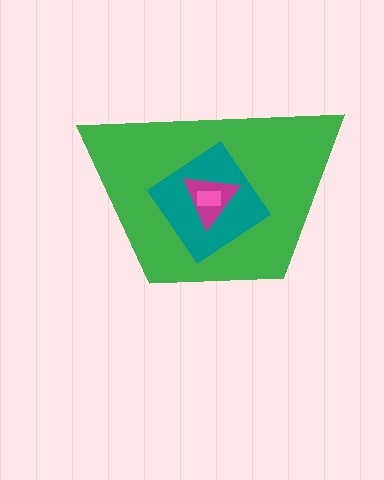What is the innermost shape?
The pink rectangle.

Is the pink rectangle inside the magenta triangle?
Yes.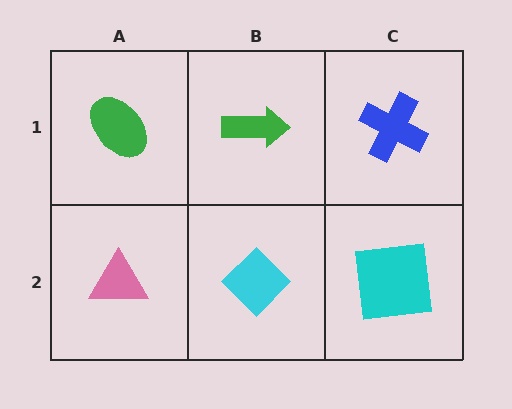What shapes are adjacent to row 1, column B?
A cyan diamond (row 2, column B), a green ellipse (row 1, column A), a blue cross (row 1, column C).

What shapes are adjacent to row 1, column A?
A pink triangle (row 2, column A), a green arrow (row 1, column B).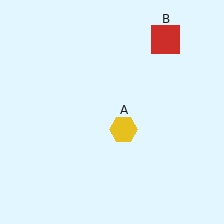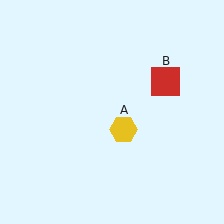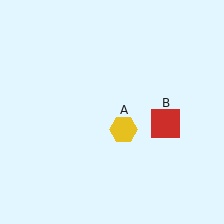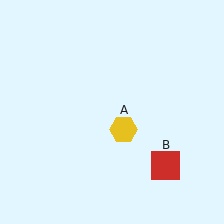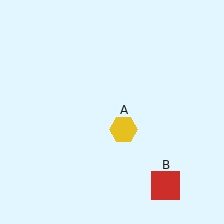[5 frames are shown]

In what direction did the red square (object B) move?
The red square (object B) moved down.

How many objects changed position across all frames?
1 object changed position: red square (object B).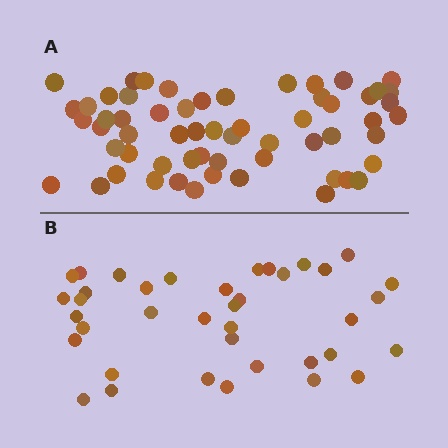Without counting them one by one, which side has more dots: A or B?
Region A (the top region) has more dots.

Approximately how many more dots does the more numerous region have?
Region A has approximately 20 more dots than region B.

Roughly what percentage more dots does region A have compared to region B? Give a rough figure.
About 55% more.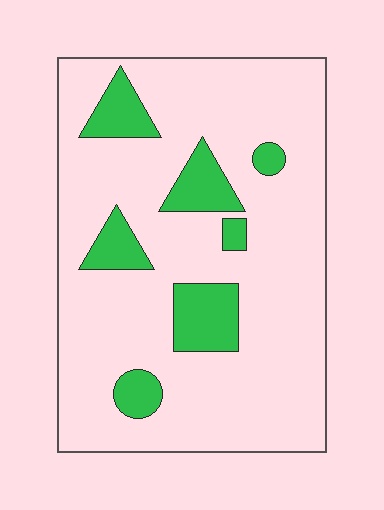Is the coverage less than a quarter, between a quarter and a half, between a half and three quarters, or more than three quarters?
Less than a quarter.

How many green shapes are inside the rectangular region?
7.